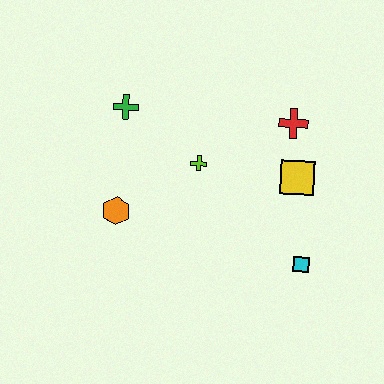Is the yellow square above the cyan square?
Yes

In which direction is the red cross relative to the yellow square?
The red cross is above the yellow square.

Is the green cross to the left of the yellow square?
Yes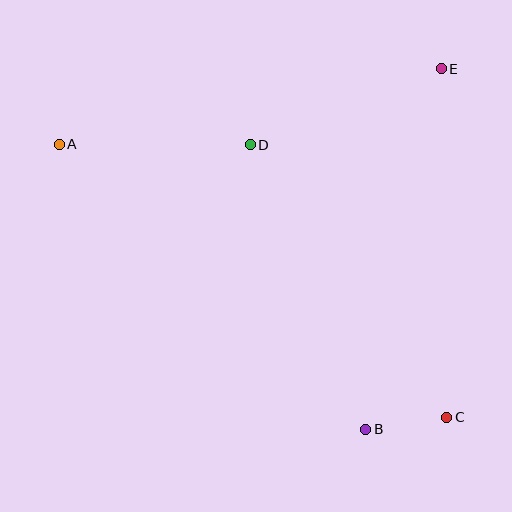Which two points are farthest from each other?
Points A and C are farthest from each other.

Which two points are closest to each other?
Points B and C are closest to each other.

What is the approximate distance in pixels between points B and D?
The distance between B and D is approximately 307 pixels.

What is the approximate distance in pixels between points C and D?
The distance between C and D is approximately 336 pixels.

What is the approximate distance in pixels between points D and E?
The distance between D and E is approximately 206 pixels.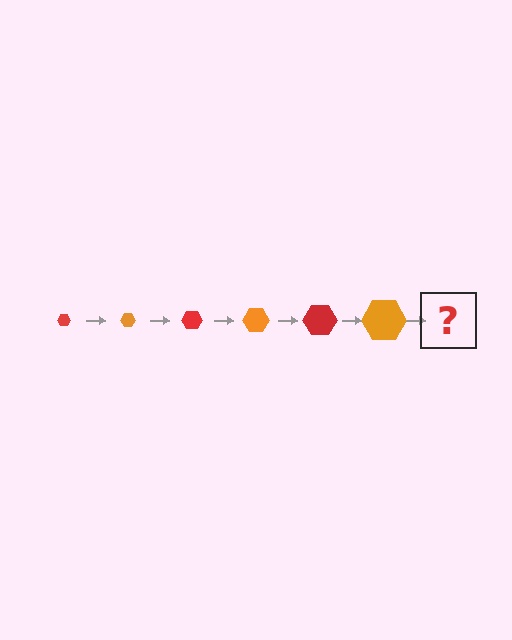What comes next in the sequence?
The next element should be a red hexagon, larger than the previous one.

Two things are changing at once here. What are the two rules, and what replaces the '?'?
The two rules are that the hexagon grows larger each step and the color cycles through red and orange. The '?' should be a red hexagon, larger than the previous one.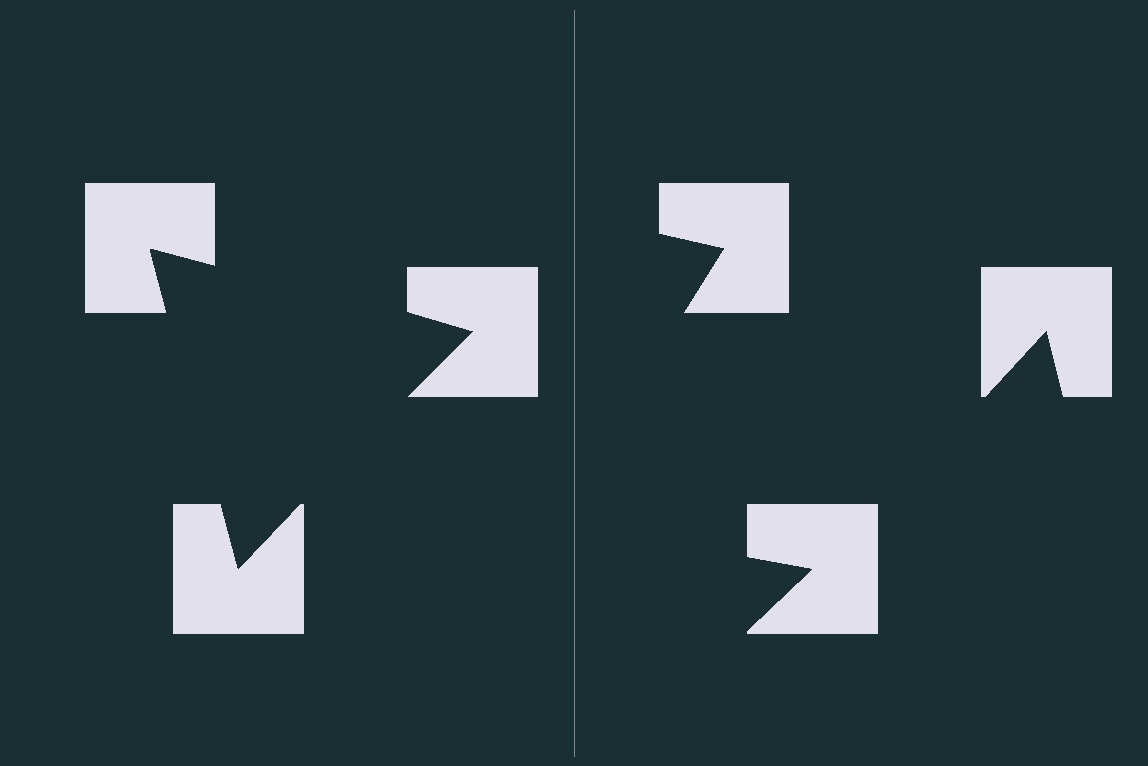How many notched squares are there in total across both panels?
6 — 3 on each side.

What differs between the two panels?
The notched squares are positioned identically on both sides; only the wedge orientations differ. On the left they align to a triangle; on the right they are misaligned.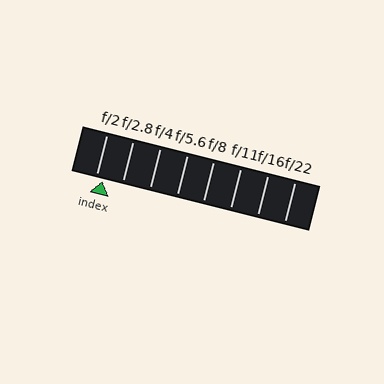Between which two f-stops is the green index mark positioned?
The index mark is between f/2 and f/2.8.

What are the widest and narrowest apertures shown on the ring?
The widest aperture shown is f/2 and the narrowest is f/22.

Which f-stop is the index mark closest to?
The index mark is closest to f/2.